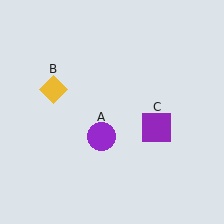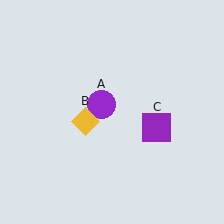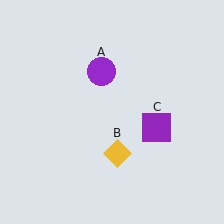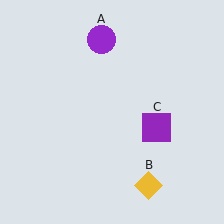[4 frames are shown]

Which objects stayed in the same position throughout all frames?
Purple square (object C) remained stationary.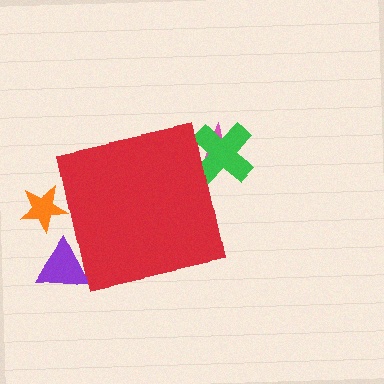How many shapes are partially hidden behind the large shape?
4 shapes are partially hidden.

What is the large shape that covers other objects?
A red square.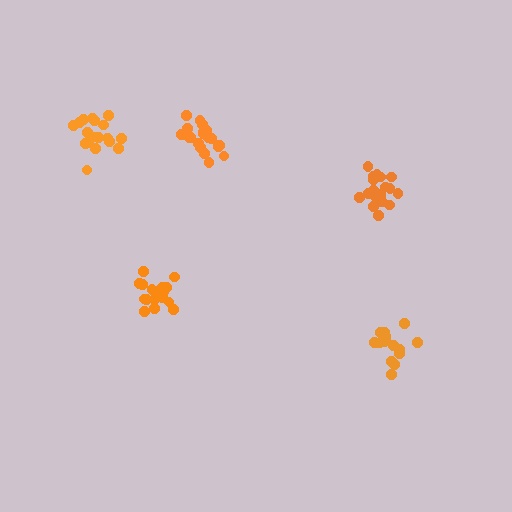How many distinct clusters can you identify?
There are 5 distinct clusters.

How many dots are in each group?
Group 1: 18 dots, Group 2: 21 dots, Group 3: 17 dots, Group 4: 19 dots, Group 5: 19 dots (94 total).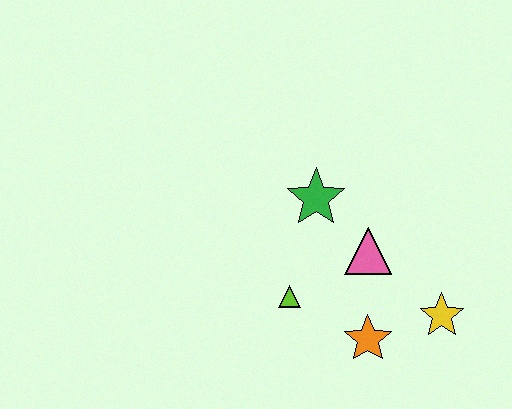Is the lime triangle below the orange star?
No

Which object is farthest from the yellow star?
The green star is farthest from the yellow star.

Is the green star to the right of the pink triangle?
No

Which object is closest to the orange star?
The yellow star is closest to the orange star.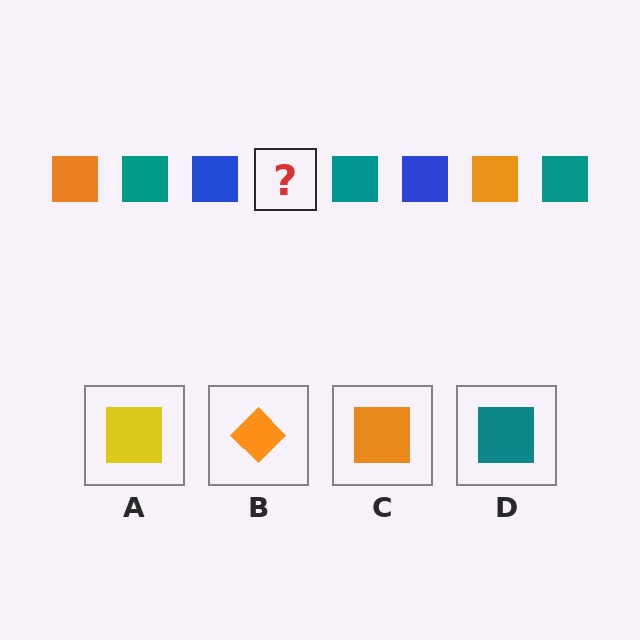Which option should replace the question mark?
Option C.